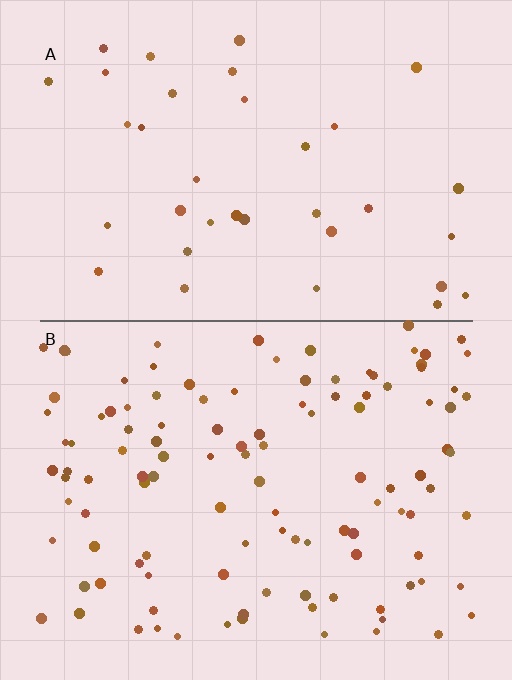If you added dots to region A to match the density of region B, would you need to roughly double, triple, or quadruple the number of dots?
Approximately triple.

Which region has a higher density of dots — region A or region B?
B (the bottom).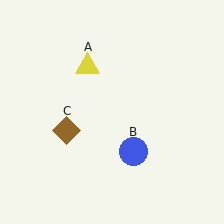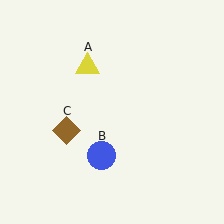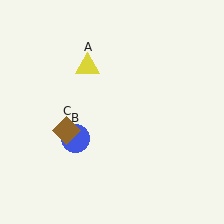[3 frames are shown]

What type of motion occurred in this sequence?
The blue circle (object B) rotated clockwise around the center of the scene.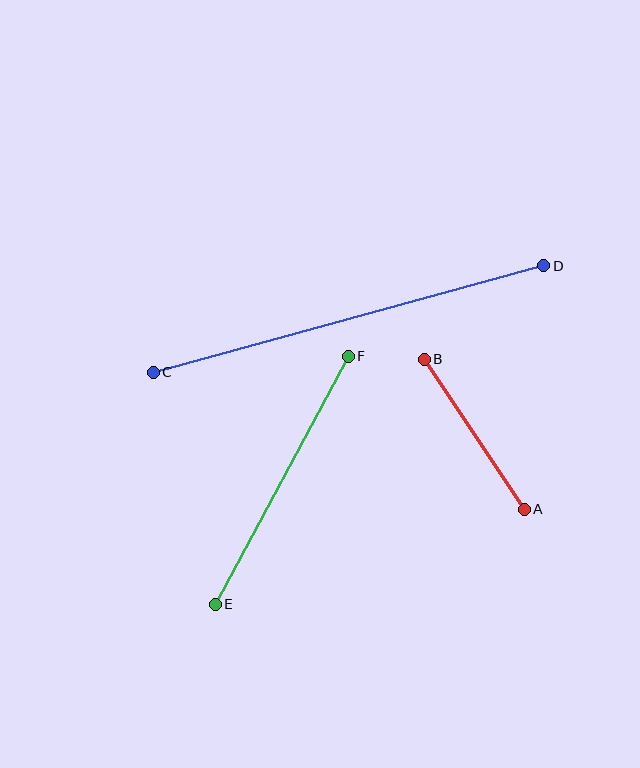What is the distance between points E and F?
The distance is approximately 281 pixels.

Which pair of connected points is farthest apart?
Points C and D are farthest apart.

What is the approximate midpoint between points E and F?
The midpoint is at approximately (282, 480) pixels.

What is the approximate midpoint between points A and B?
The midpoint is at approximately (474, 434) pixels.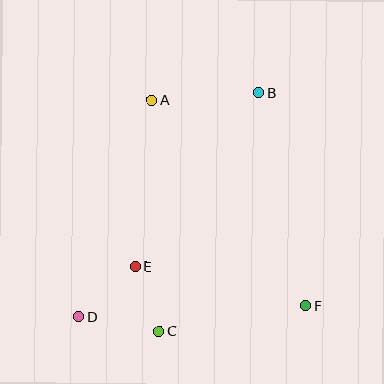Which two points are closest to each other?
Points C and E are closest to each other.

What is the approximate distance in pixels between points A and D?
The distance between A and D is approximately 228 pixels.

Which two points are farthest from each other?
Points B and D are farthest from each other.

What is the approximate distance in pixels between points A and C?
The distance between A and C is approximately 231 pixels.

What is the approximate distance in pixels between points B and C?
The distance between B and C is approximately 258 pixels.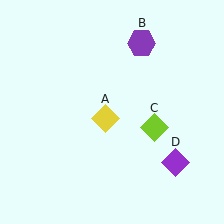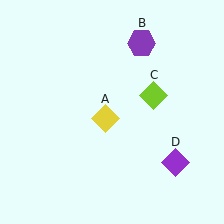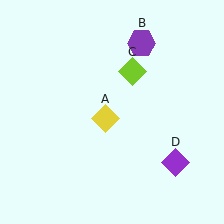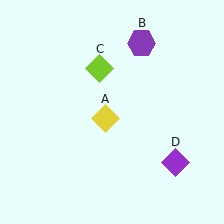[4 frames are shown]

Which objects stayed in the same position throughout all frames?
Yellow diamond (object A) and purple hexagon (object B) and purple diamond (object D) remained stationary.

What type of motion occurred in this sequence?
The lime diamond (object C) rotated counterclockwise around the center of the scene.